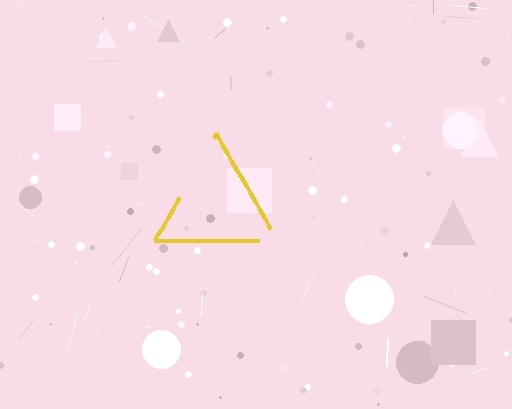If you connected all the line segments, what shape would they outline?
They would outline a triangle.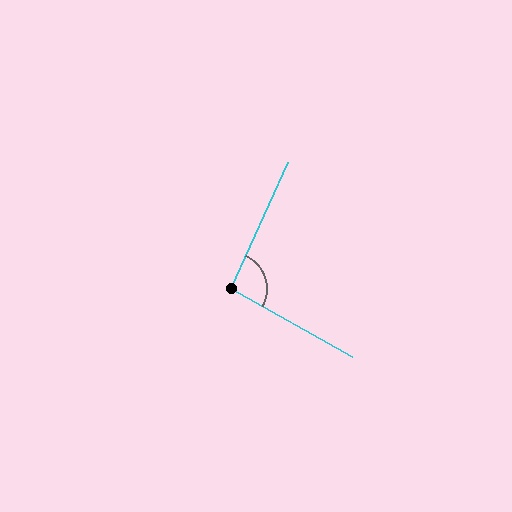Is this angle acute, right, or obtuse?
It is approximately a right angle.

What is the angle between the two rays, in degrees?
Approximately 95 degrees.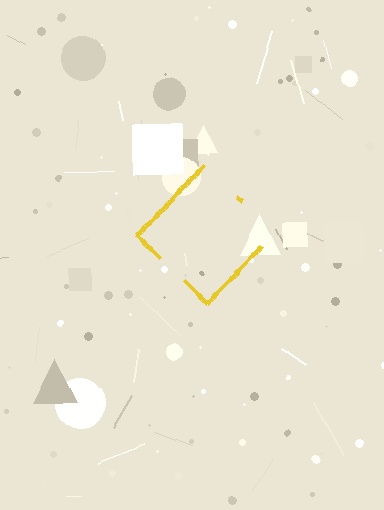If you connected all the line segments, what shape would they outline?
They would outline a diamond.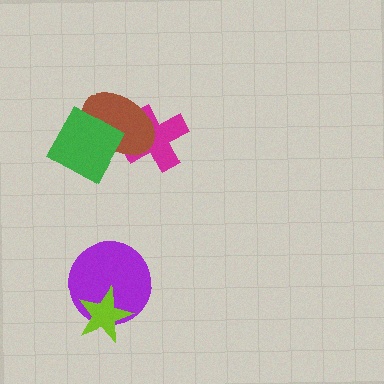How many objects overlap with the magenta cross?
1 object overlaps with the magenta cross.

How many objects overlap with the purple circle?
1 object overlaps with the purple circle.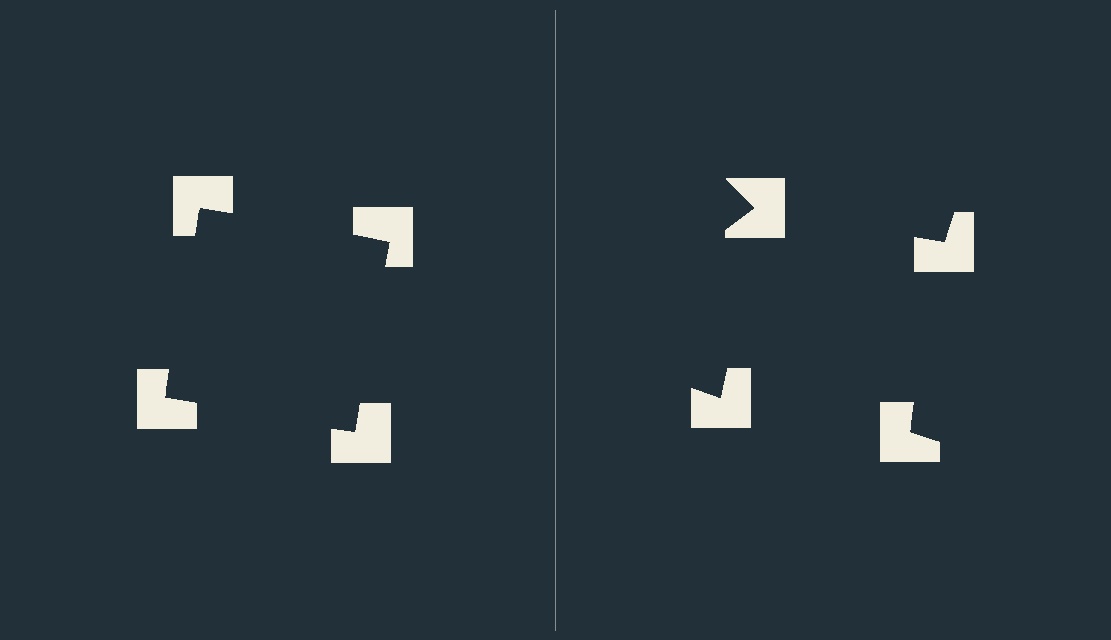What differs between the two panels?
The notched squares are positioned identically on both sides; only the wedge orientations differ. On the left they align to a square; on the right they are misaligned.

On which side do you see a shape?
An illusory square appears on the left side. On the right side the wedge cuts are rotated, so no coherent shape forms.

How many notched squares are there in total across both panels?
8 — 4 on each side.